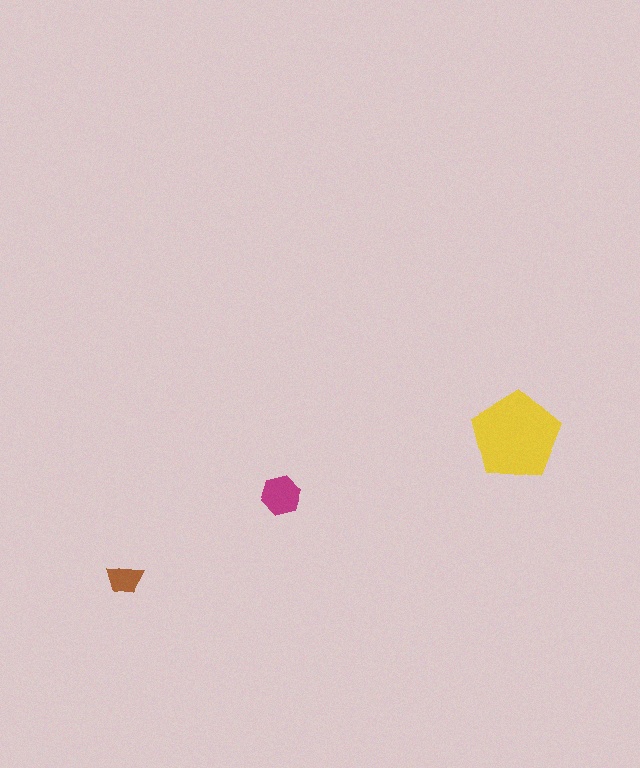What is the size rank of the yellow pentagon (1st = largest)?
1st.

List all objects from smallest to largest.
The brown trapezoid, the magenta hexagon, the yellow pentagon.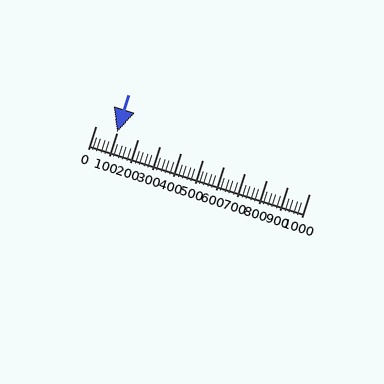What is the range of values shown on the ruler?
The ruler shows values from 0 to 1000.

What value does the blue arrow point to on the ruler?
The blue arrow points to approximately 100.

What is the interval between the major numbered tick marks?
The major tick marks are spaced 100 units apart.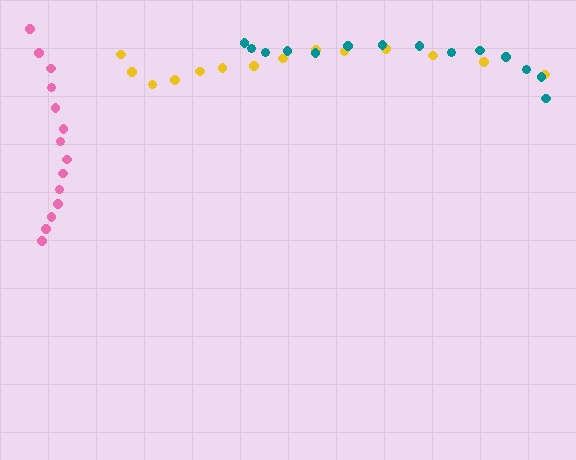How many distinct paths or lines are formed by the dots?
There are 3 distinct paths.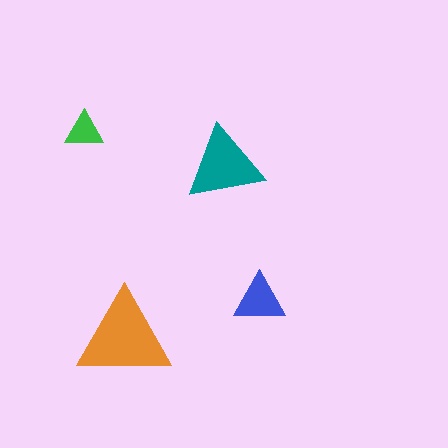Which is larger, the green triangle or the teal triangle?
The teal one.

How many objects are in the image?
There are 4 objects in the image.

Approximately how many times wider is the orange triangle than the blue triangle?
About 2 times wider.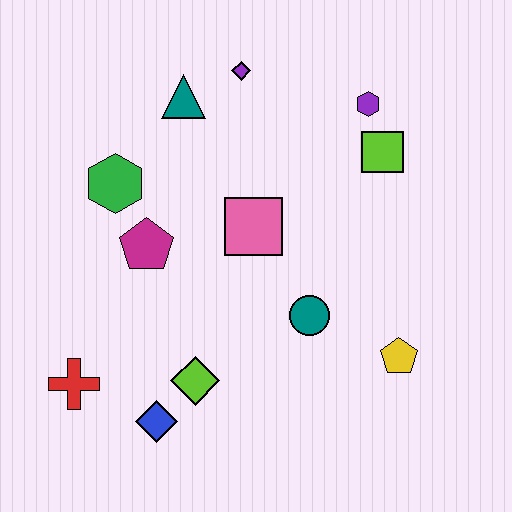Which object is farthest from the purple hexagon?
The red cross is farthest from the purple hexagon.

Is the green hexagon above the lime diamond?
Yes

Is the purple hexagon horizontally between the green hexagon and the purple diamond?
No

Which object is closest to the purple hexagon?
The lime square is closest to the purple hexagon.